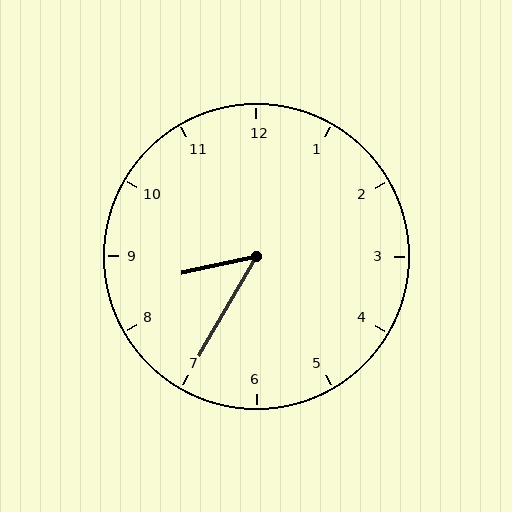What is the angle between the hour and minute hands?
Approximately 48 degrees.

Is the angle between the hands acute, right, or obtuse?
It is acute.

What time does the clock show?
8:35.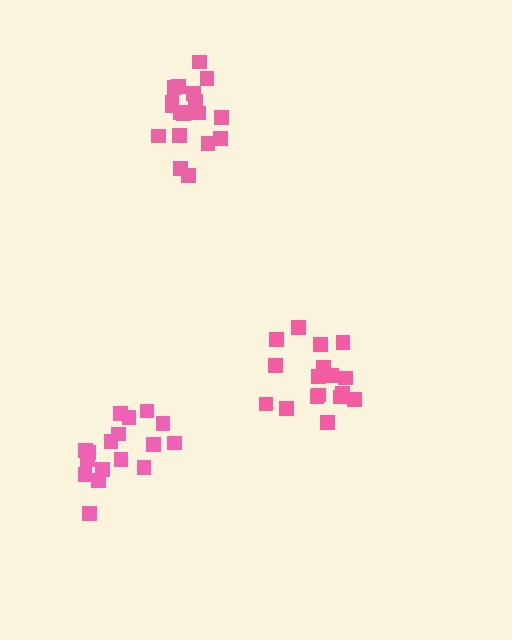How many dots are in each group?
Group 1: 17 dots, Group 2: 18 dots, Group 3: 17 dots (52 total).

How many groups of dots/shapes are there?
There are 3 groups.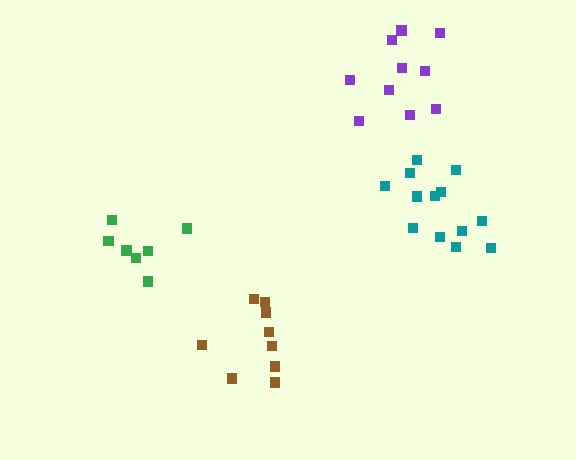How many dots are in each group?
Group 1: 13 dots, Group 2: 9 dots, Group 3: 7 dots, Group 4: 10 dots (39 total).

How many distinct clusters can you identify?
There are 4 distinct clusters.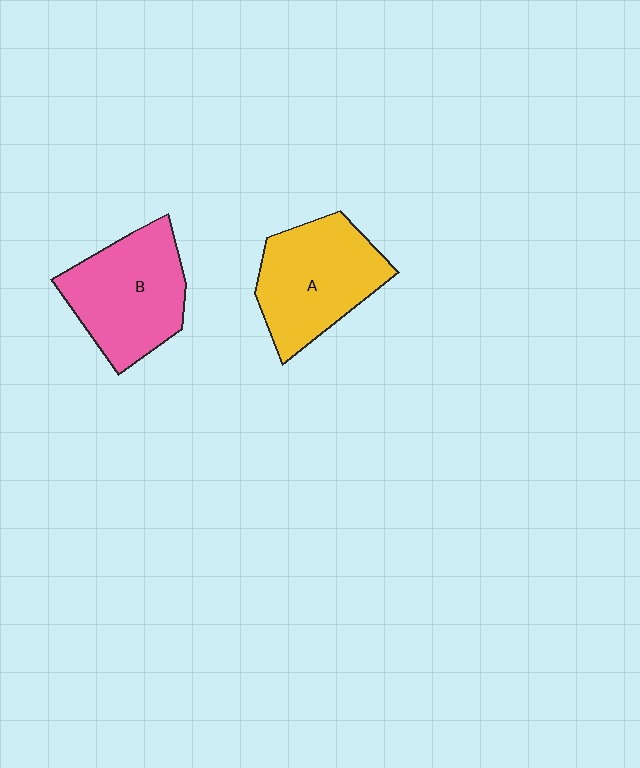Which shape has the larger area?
Shape B (pink).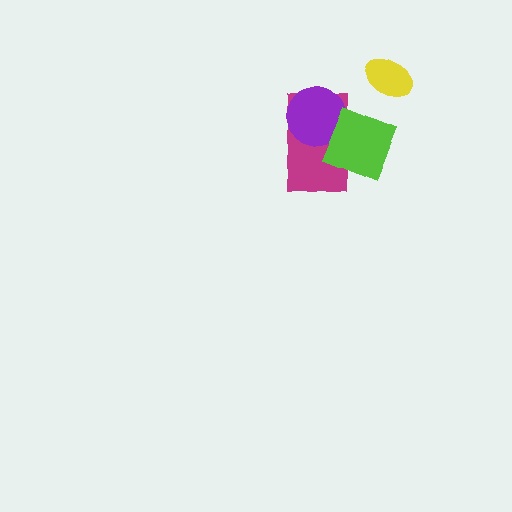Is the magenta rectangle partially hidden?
Yes, it is partially covered by another shape.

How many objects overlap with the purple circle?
2 objects overlap with the purple circle.